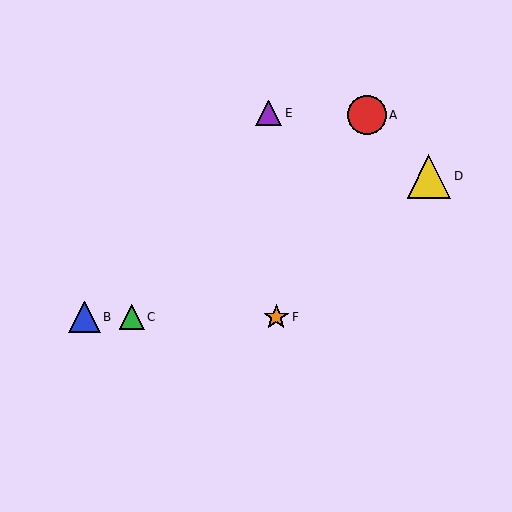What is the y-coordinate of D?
Object D is at y≈176.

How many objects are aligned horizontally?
3 objects (B, C, F) are aligned horizontally.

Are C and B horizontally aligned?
Yes, both are at y≈317.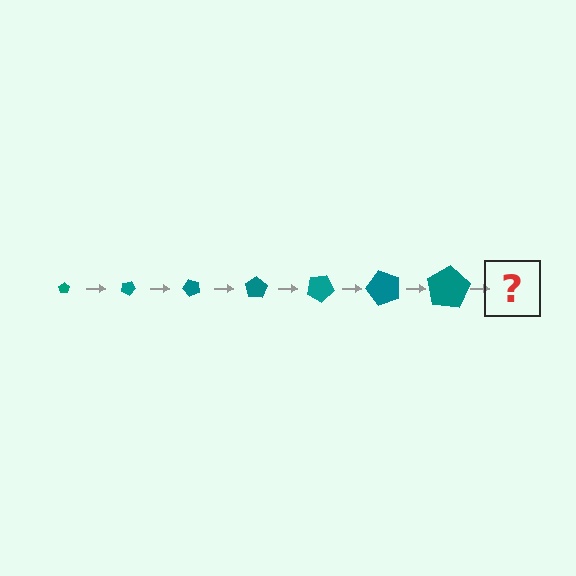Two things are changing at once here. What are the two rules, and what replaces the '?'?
The two rules are that the pentagon grows larger each step and it rotates 25 degrees each step. The '?' should be a pentagon, larger than the previous one and rotated 175 degrees from the start.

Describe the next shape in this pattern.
It should be a pentagon, larger than the previous one and rotated 175 degrees from the start.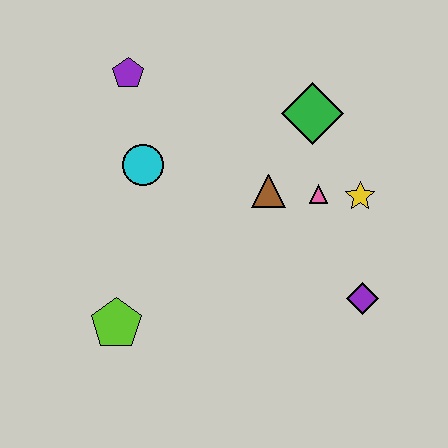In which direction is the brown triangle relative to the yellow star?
The brown triangle is to the left of the yellow star.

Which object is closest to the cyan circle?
The purple pentagon is closest to the cyan circle.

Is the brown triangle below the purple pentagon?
Yes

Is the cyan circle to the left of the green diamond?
Yes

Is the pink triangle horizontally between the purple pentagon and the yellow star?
Yes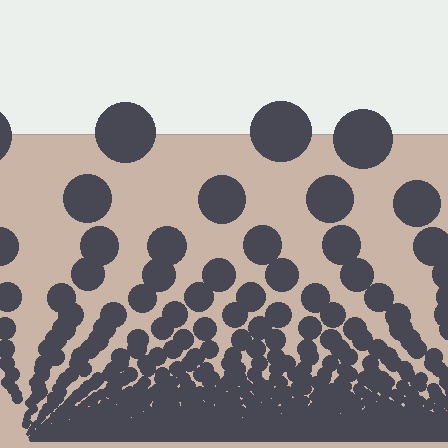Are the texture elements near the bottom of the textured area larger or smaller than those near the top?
Smaller. The gradient is inverted — elements near the bottom are smaller and denser.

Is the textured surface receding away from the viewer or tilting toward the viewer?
The surface appears to tilt toward the viewer. Texture elements get larger and sparser toward the top.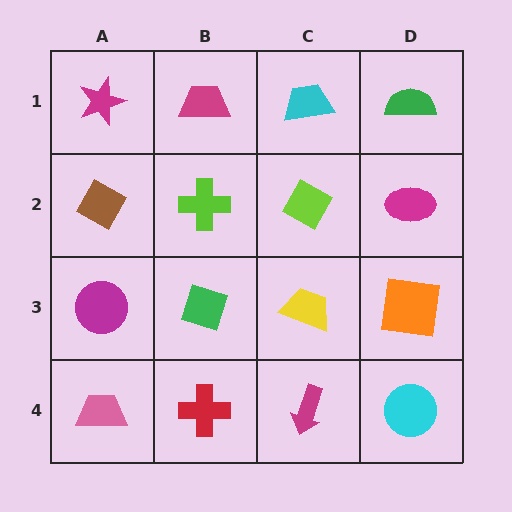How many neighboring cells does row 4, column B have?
3.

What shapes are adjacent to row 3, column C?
A lime diamond (row 2, column C), a magenta arrow (row 4, column C), a green diamond (row 3, column B), an orange square (row 3, column D).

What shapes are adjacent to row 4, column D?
An orange square (row 3, column D), a magenta arrow (row 4, column C).